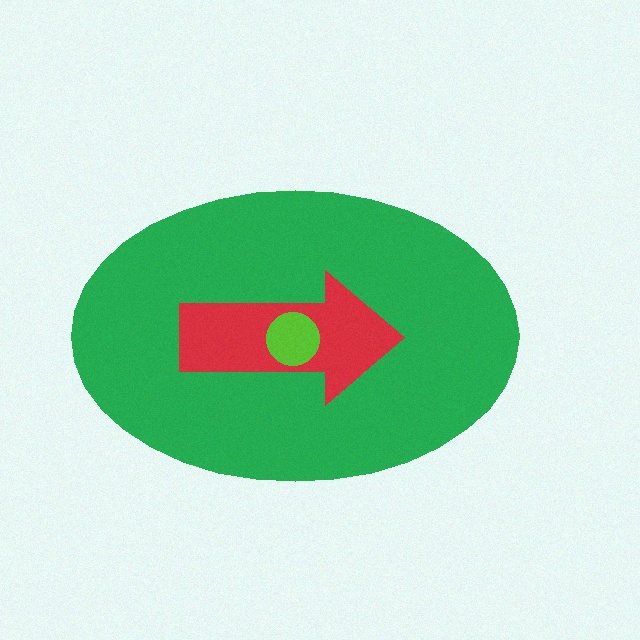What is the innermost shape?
The lime circle.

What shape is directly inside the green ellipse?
The red arrow.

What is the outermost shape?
The green ellipse.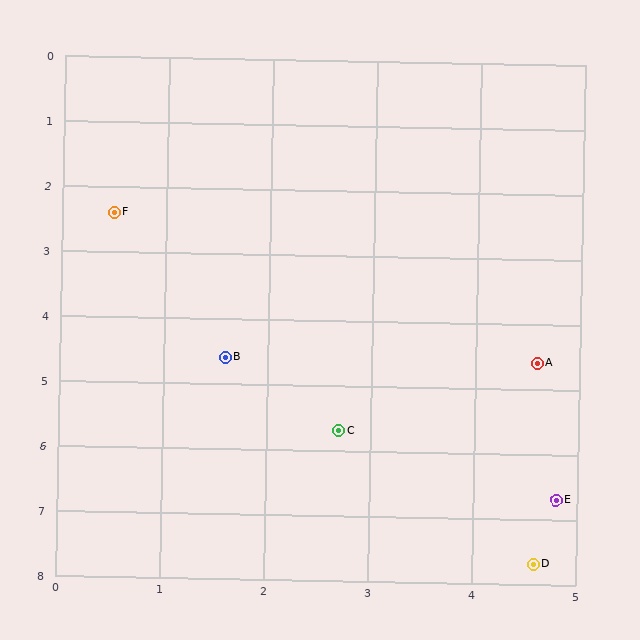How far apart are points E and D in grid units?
Points E and D are about 1.0 grid units apart.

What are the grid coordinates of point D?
Point D is at approximately (4.6, 7.7).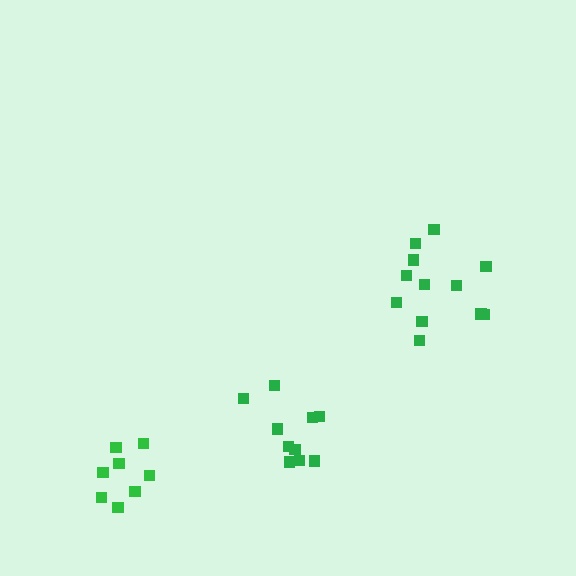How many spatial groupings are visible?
There are 3 spatial groupings.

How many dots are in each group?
Group 1: 10 dots, Group 2: 8 dots, Group 3: 12 dots (30 total).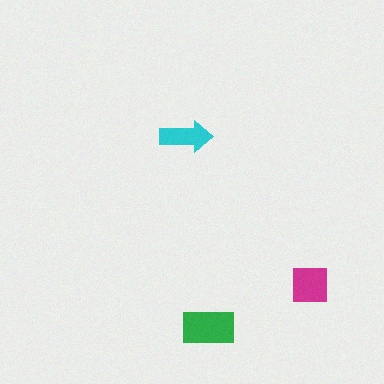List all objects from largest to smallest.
The green rectangle, the magenta square, the cyan arrow.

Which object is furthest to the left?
The cyan arrow is leftmost.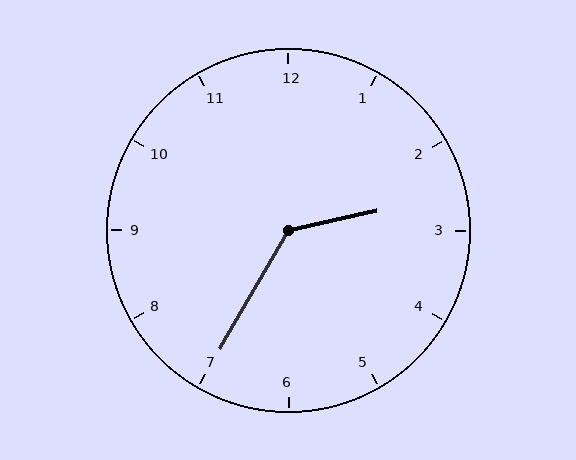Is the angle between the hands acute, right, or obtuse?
It is obtuse.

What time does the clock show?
2:35.